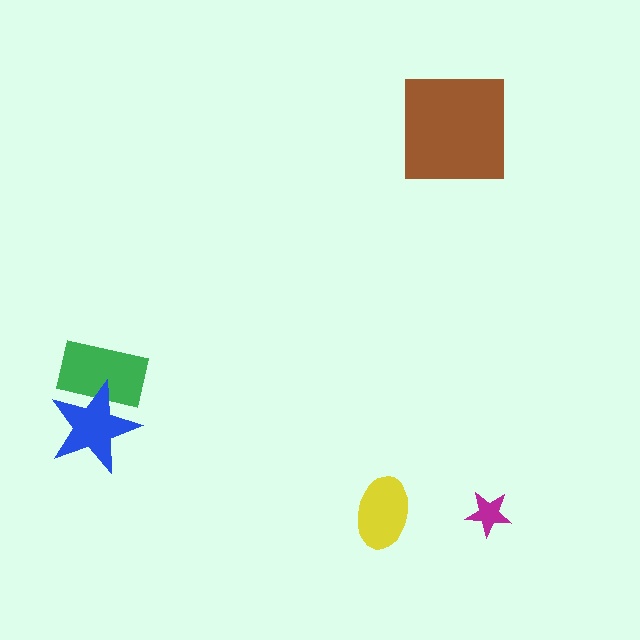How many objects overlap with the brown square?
0 objects overlap with the brown square.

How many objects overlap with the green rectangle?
1 object overlaps with the green rectangle.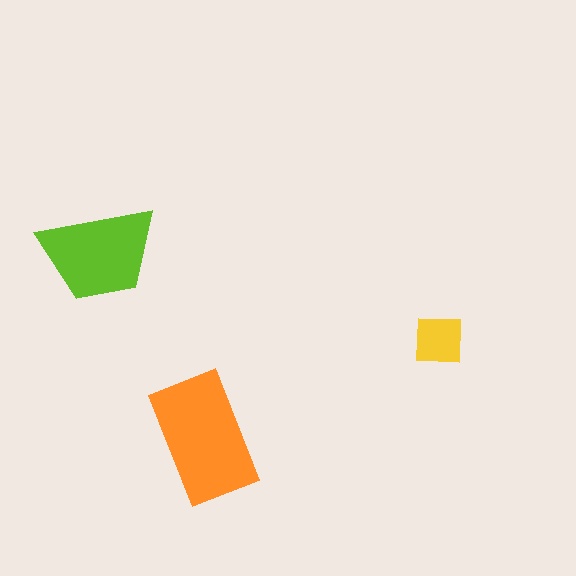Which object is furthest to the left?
The lime trapezoid is leftmost.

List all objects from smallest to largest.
The yellow square, the lime trapezoid, the orange rectangle.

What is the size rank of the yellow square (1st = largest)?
3rd.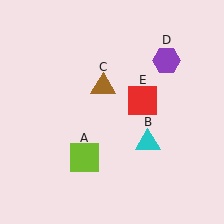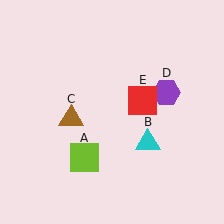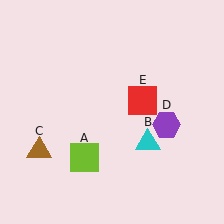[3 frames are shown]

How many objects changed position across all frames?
2 objects changed position: brown triangle (object C), purple hexagon (object D).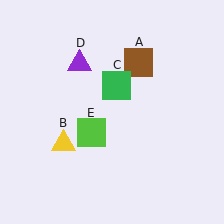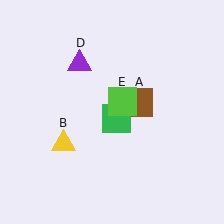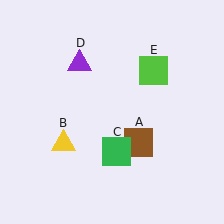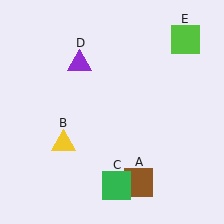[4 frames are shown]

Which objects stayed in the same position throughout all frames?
Yellow triangle (object B) and purple triangle (object D) remained stationary.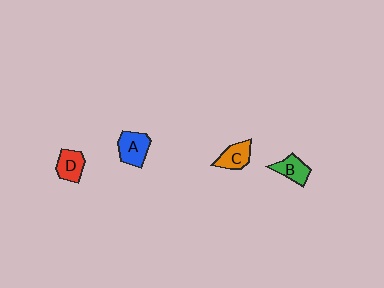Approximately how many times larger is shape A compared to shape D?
Approximately 1.2 times.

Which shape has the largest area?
Shape A (blue).